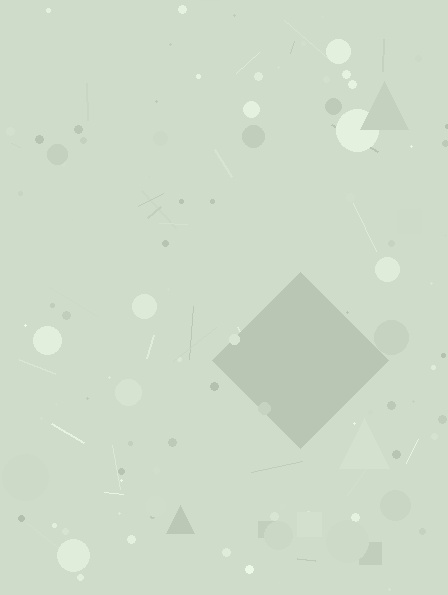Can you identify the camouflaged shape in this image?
The camouflaged shape is a diamond.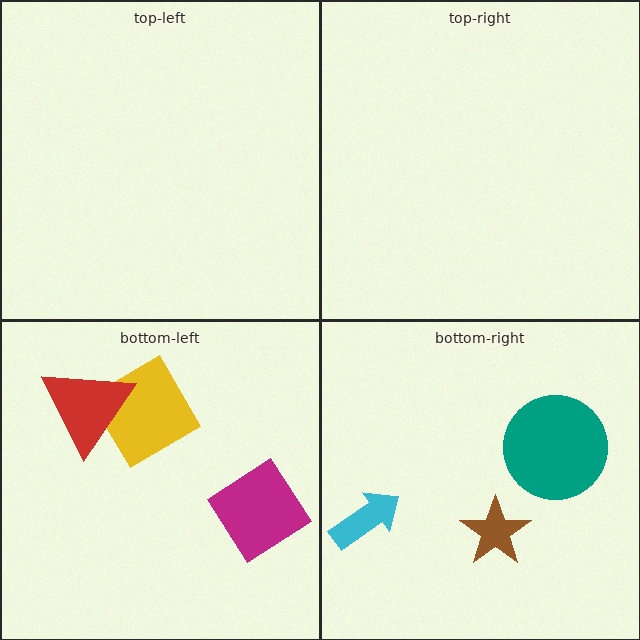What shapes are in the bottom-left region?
The yellow diamond, the red triangle, the magenta diamond.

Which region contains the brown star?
The bottom-right region.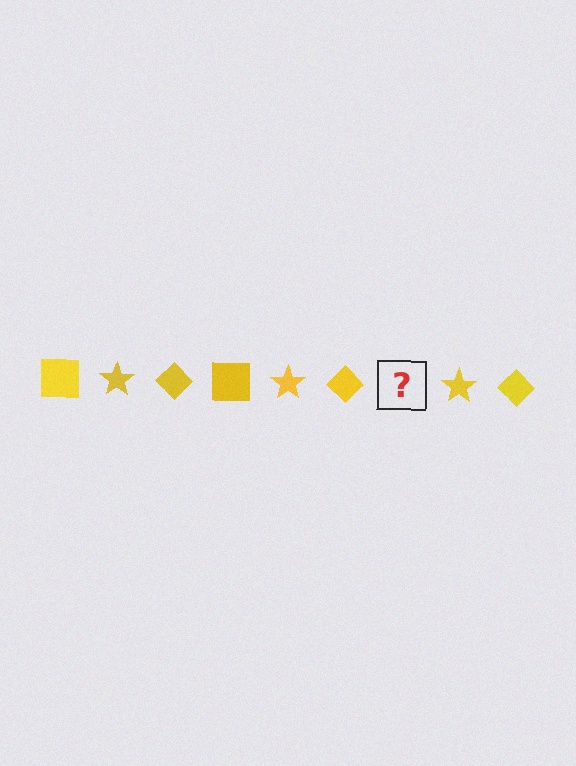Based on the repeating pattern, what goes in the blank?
The blank should be a yellow square.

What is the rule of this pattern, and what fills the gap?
The rule is that the pattern cycles through square, star, diamond shapes in yellow. The gap should be filled with a yellow square.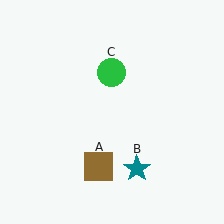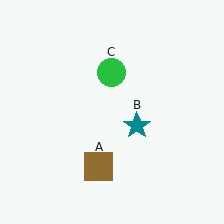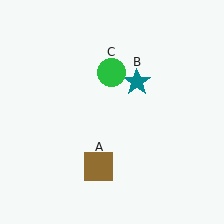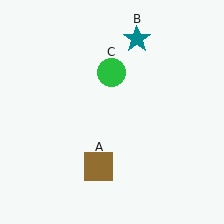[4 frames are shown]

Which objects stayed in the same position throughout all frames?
Brown square (object A) and green circle (object C) remained stationary.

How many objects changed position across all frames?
1 object changed position: teal star (object B).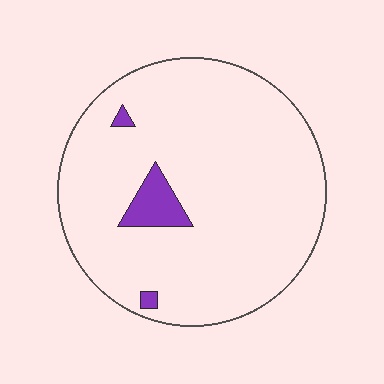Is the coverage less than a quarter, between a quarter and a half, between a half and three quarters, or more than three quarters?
Less than a quarter.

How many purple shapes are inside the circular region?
3.